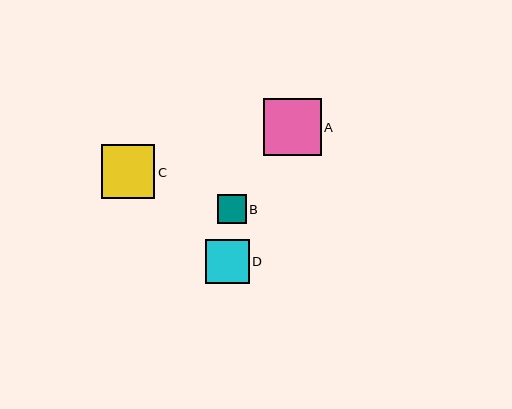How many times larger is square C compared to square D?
Square C is approximately 1.2 times the size of square D.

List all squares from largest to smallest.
From largest to smallest: A, C, D, B.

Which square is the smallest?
Square B is the smallest with a size of approximately 29 pixels.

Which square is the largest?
Square A is the largest with a size of approximately 58 pixels.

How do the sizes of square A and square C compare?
Square A and square C are approximately the same size.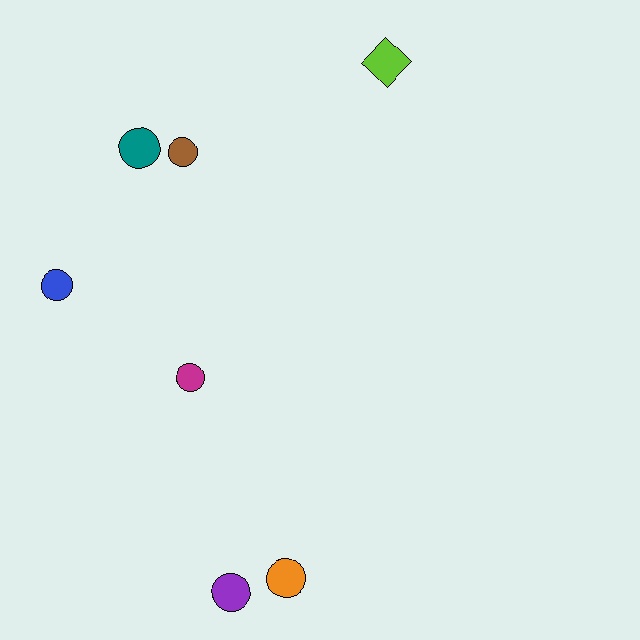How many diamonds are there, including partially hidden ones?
There is 1 diamond.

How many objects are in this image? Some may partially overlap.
There are 7 objects.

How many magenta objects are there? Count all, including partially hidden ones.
There is 1 magenta object.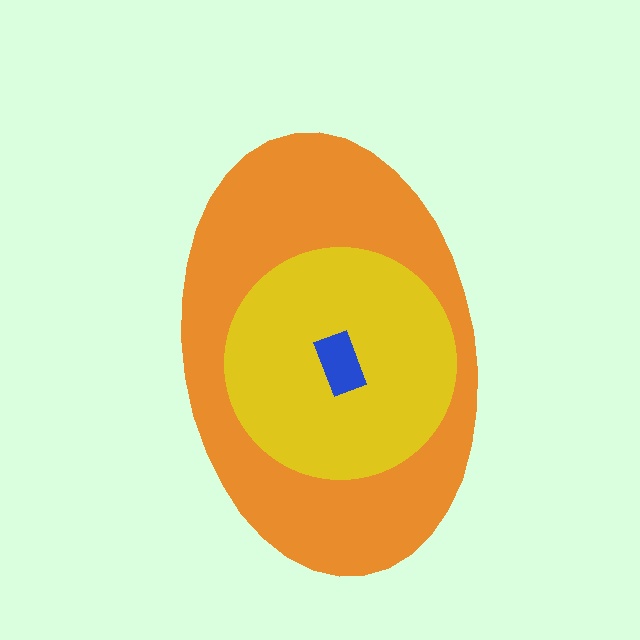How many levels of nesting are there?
3.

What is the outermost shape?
The orange ellipse.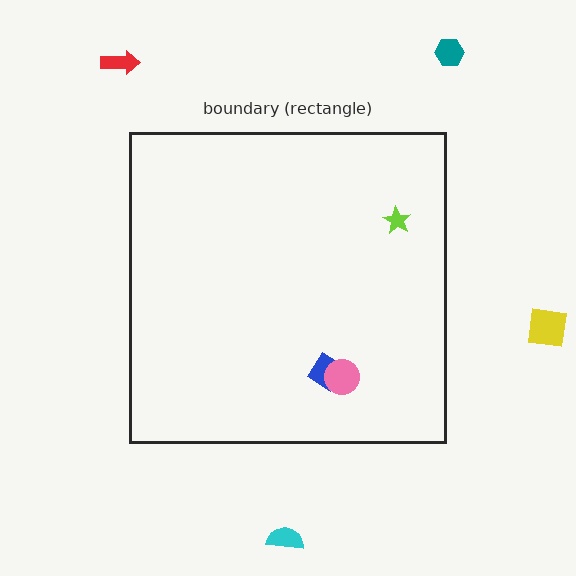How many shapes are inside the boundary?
3 inside, 4 outside.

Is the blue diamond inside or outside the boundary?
Inside.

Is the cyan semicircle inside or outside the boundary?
Outside.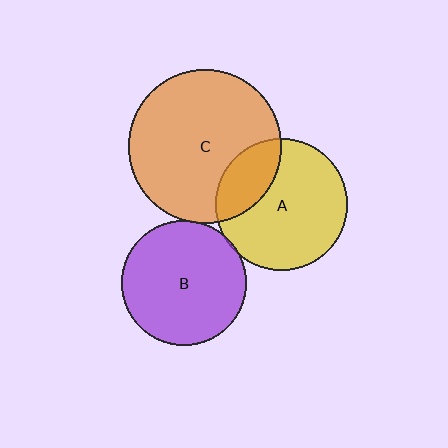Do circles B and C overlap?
Yes.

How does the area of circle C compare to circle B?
Approximately 1.5 times.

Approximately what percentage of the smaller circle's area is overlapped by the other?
Approximately 5%.